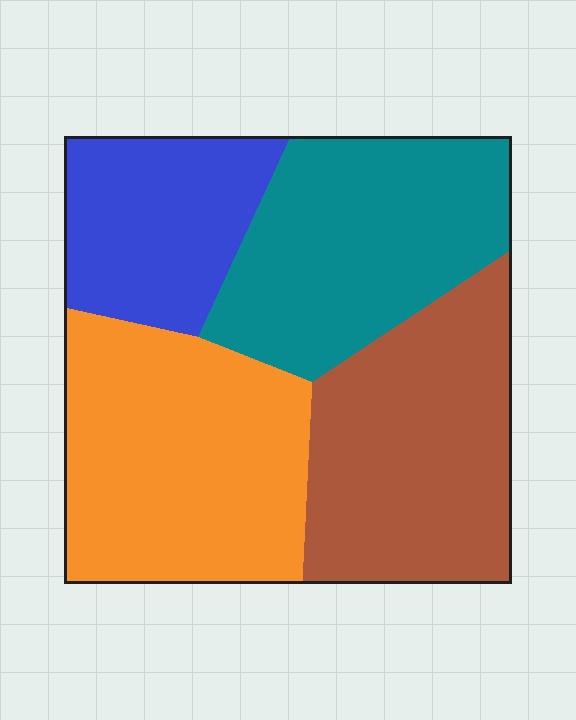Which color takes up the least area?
Blue, at roughly 15%.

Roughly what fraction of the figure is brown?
Brown takes up about one quarter (1/4) of the figure.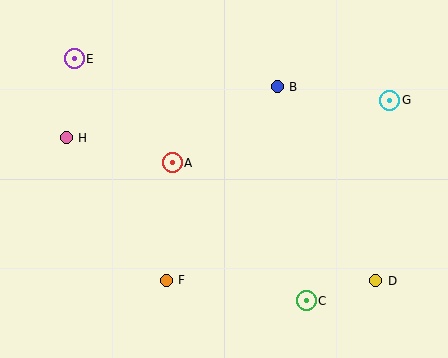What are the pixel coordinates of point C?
Point C is at (306, 301).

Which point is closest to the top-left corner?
Point E is closest to the top-left corner.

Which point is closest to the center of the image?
Point A at (172, 163) is closest to the center.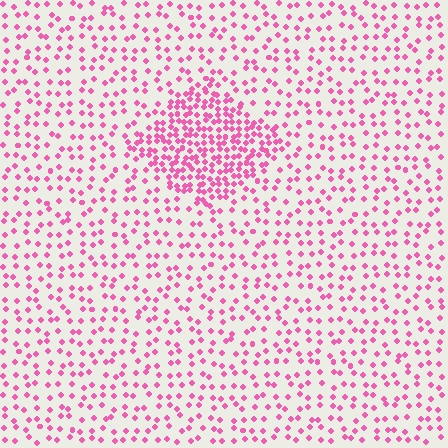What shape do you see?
I see a diamond.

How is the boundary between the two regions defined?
The boundary is defined by a change in element density (approximately 2.4x ratio). All elements are the same color, size, and shape.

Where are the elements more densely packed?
The elements are more densely packed inside the diamond boundary.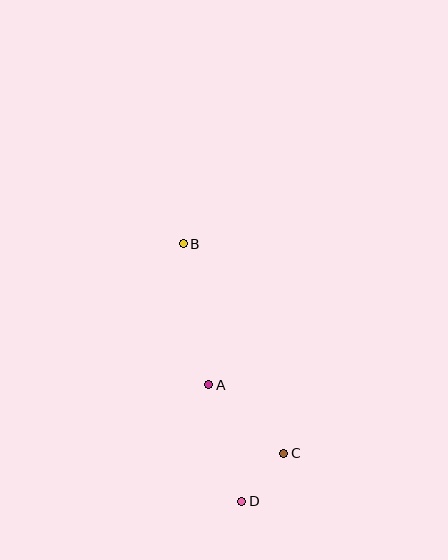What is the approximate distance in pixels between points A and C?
The distance between A and C is approximately 102 pixels.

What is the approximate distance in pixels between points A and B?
The distance between A and B is approximately 143 pixels.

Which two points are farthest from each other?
Points B and D are farthest from each other.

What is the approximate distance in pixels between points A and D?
The distance between A and D is approximately 121 pixels.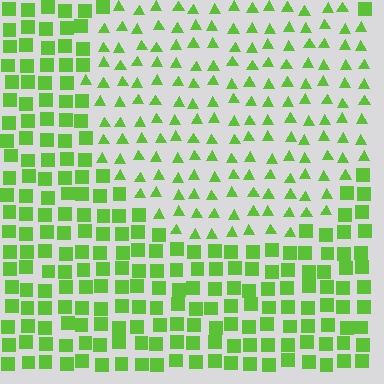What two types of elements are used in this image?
The image uses triangles inside the circle region and squares outside it.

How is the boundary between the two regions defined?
The boundary is defined by a change in element shape: triangles inside vs. squares outside. All elements share the same color and spacing.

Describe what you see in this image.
The image is filled with small lime elements arranged in a uniform grid. A circle-shaped region contains triangles, while the surrounding area contains squares. The boundary is defined purely by the change in element shape.